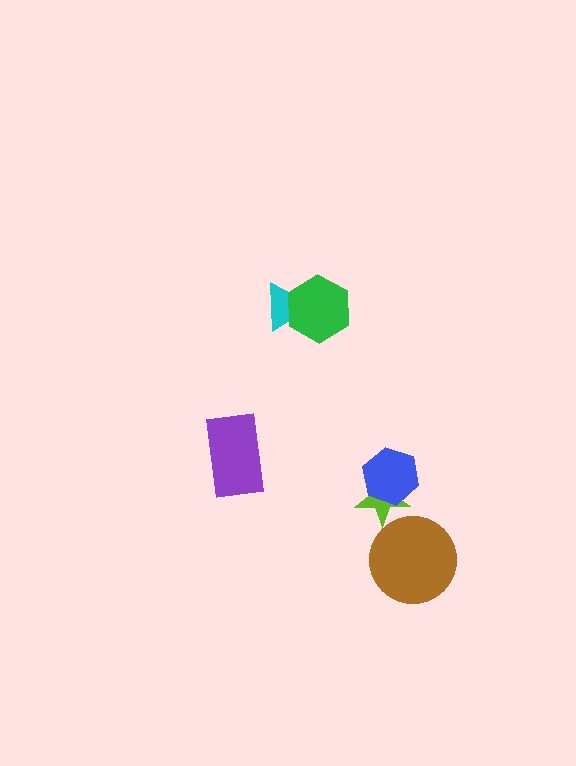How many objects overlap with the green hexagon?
1 object overlaps with the green hexagon.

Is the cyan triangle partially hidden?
Yes, it is partially covered by another shape.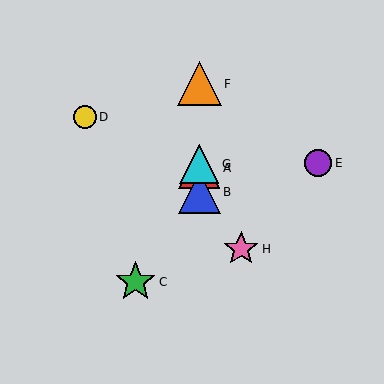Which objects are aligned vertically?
Objects A, B, F, G are aligned vertically.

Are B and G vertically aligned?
Yes, both are at x≈199.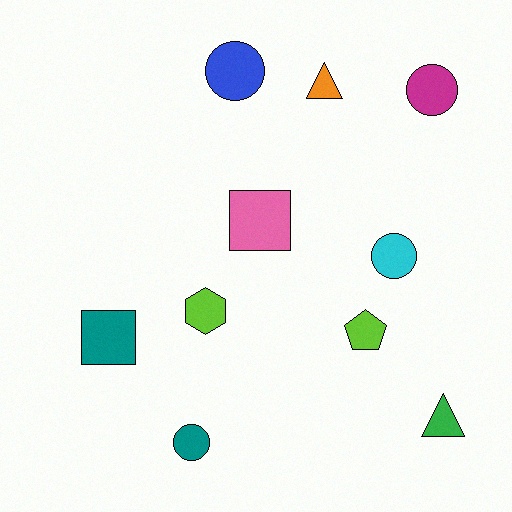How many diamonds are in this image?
There are no diamonds.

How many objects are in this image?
There are 10 objects.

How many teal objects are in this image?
There are 2 teal objects.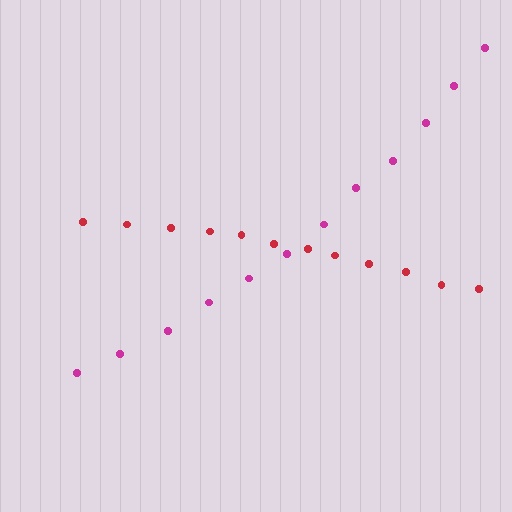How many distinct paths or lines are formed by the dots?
There are 2 distinct paths.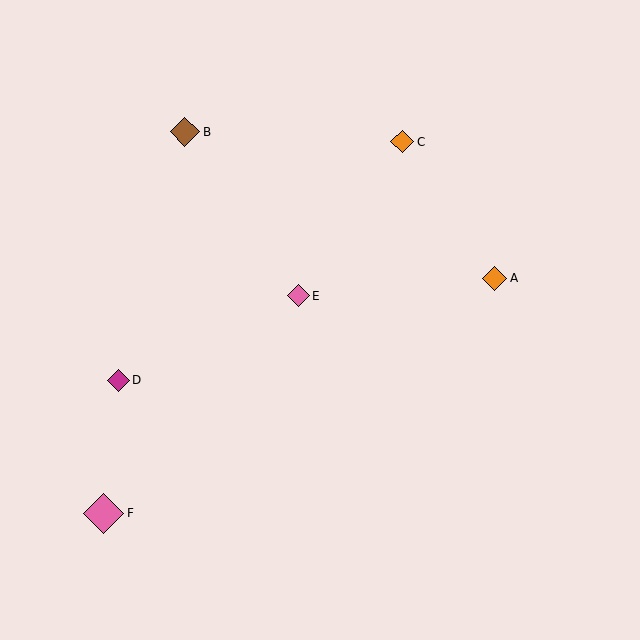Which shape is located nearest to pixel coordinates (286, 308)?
The pink diamond (labeled E) at (298, 296) is nearest to that location.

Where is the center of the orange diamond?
The center of the orange diamond is at (402, 142).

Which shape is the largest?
The pink diamond (labeled F) is the largest.